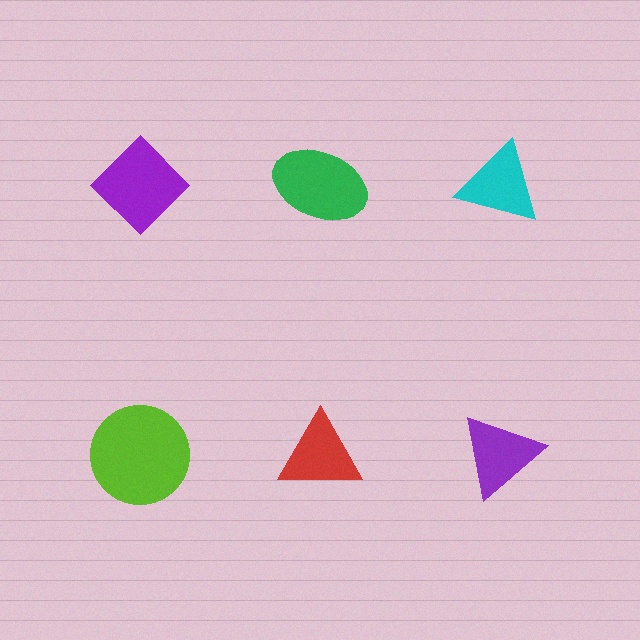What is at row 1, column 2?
A green ellipse.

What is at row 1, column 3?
A cyan triangle.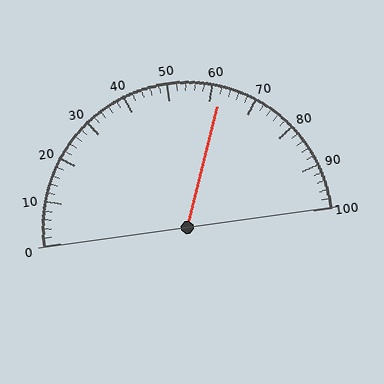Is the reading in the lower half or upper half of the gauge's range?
The reading is in the upper half of the range (0 to 100).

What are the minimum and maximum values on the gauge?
The gauge ranges from 0 to 100.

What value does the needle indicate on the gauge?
The needle indicates approximately 62.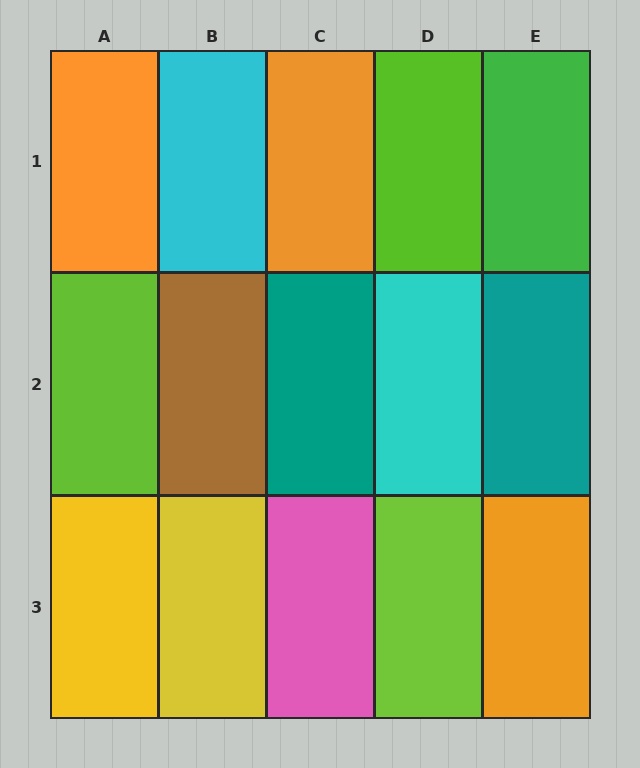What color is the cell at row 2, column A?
Lime.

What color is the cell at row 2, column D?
Cyan.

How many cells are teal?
2 cells are teal.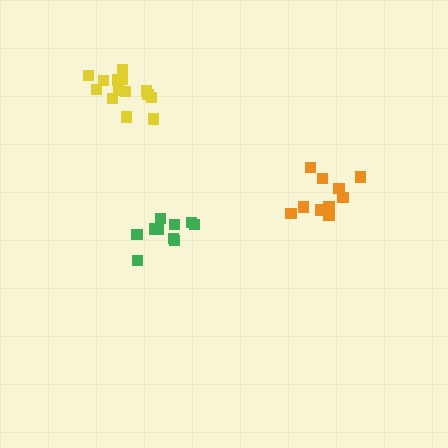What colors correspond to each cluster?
The clusters are colored: yellow, green, orange.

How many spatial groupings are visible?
There are 3 spatial groupings.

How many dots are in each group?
Group 1: 14 dots, Group 2: 10 dots, Group 3: 10 dots (34 total).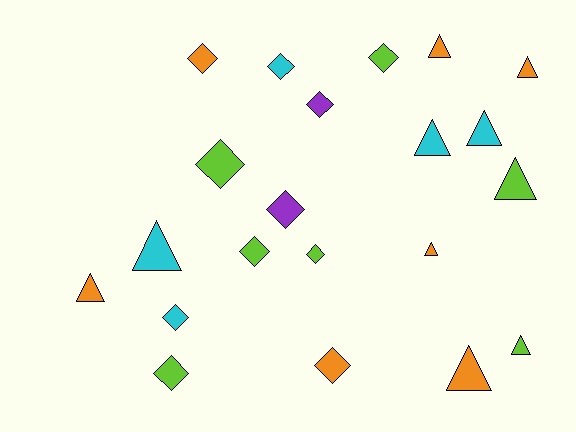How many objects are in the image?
There are 21 objects.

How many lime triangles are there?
There are 2 lime triangles.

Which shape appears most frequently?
Diamond, with 11 objects.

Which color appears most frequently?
Orange, with 7 objects.